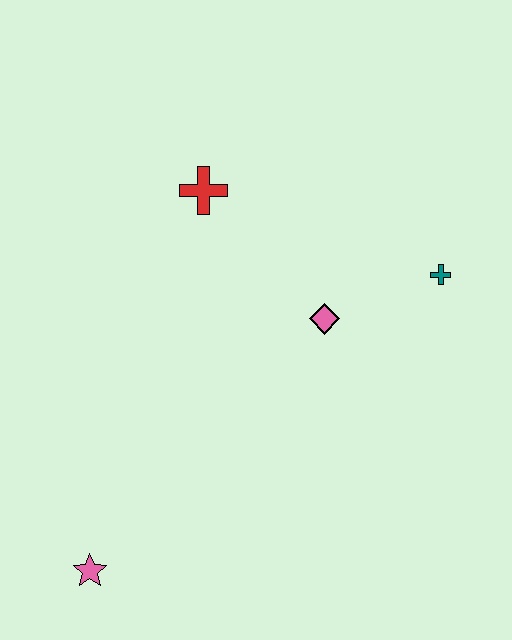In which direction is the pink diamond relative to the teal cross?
The pink diamond is to the left of the teal cross.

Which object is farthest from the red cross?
The pink star is farthest from the red cross.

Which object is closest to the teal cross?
The pink diamond is closest to the teal cross.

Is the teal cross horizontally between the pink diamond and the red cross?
No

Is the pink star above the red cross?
No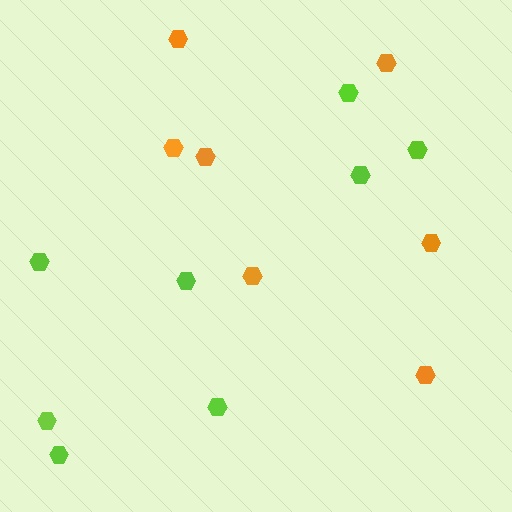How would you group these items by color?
There are 2 groups: one group of orange hexagons (7) and one group of lime hexagons (8).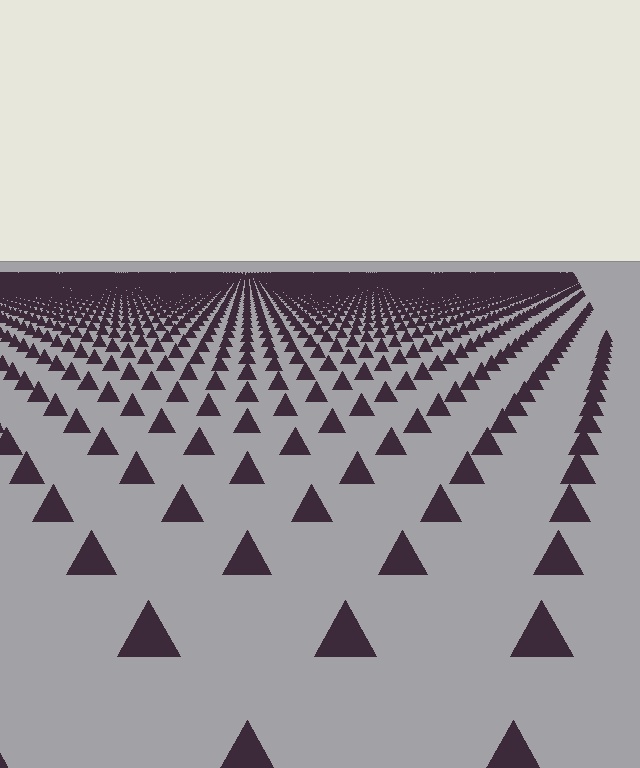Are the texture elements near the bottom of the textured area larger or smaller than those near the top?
Larger. Near the bottom, elements are closer to the viewer and appear at a bigger on-screen size.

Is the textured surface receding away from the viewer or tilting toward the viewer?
The surface is receding away from the viewer. Texture elements get smaller and denser toward the top.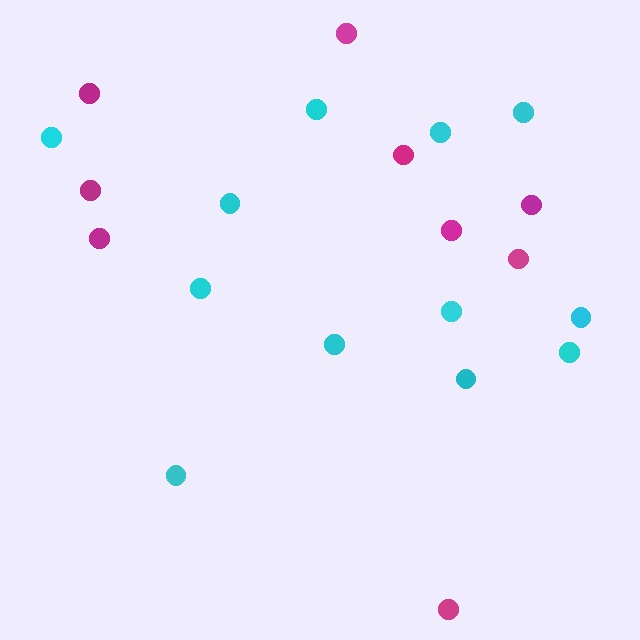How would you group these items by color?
There are 2 groups: one group of cyan circles (12) and one group of magenta circles (9).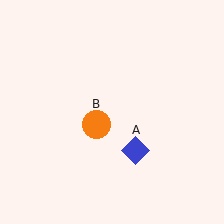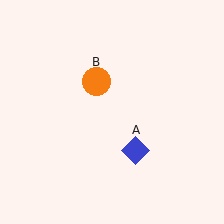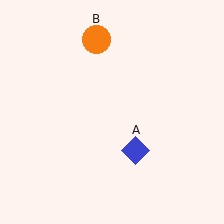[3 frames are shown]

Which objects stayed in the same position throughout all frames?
Blue diamond (object A) remained stationary.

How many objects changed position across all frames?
1 object changed position: orange circle (object B).